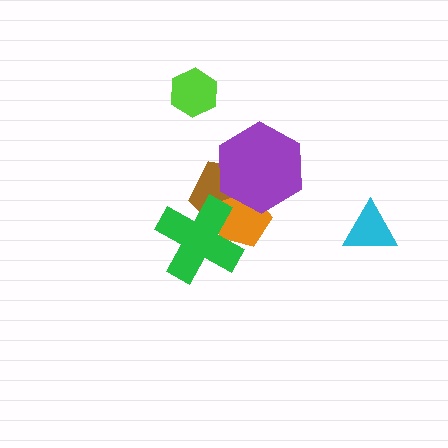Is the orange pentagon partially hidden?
Yes, it is partially covered by another shape.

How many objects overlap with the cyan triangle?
0 objects overlap with the cyan triangle.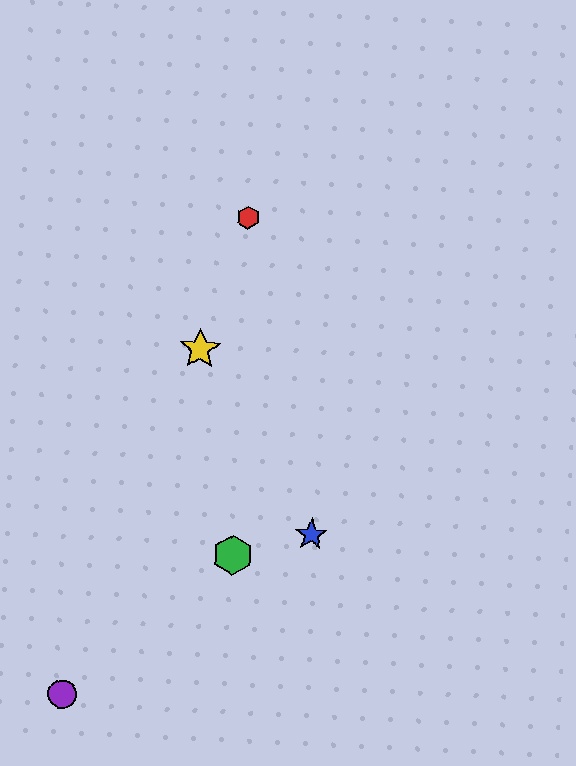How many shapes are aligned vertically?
2 shapes (the red hexagon, the green hexagon) are aligned vertically.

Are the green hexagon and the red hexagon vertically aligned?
Yes, both are at x≈233.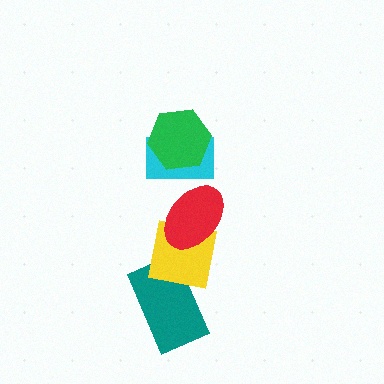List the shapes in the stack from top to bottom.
From top to bottom: the green hexagon, the cyan rectangle, the red ellipse, the yellow square, the teal rectangle.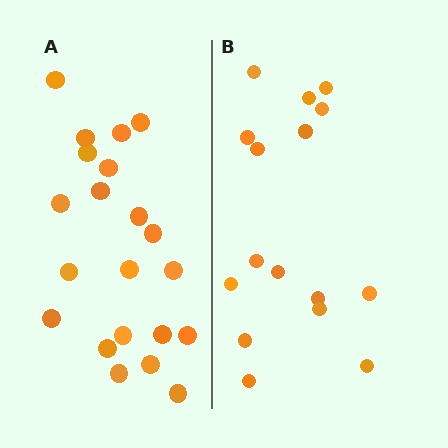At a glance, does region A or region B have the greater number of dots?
Region A (the left region) has more dots.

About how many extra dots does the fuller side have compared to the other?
Region A has about 5 more dots than region B.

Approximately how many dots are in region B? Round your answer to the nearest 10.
About 20 dots. (The exact count is 16, which rounds to 20.)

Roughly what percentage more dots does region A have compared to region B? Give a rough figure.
About 30% more.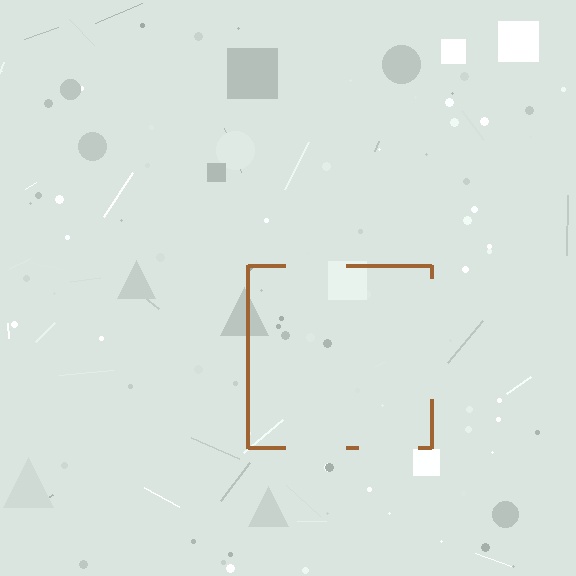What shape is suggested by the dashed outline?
The dashed outline suggests a square.